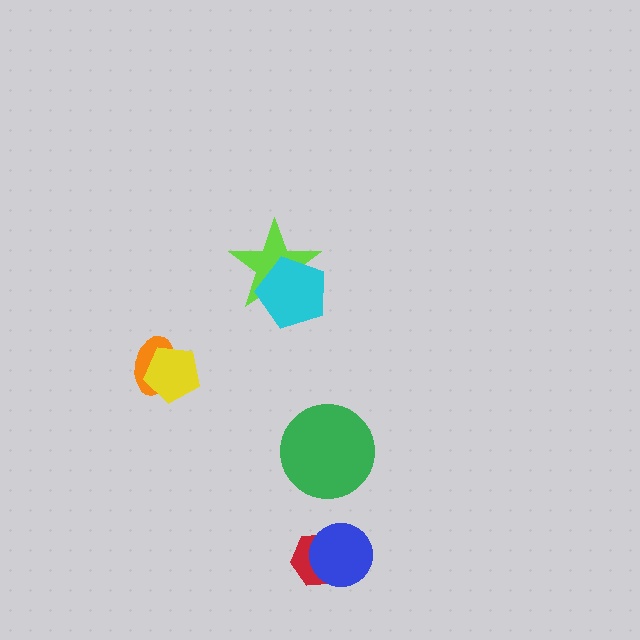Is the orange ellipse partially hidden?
Yes, it is partially covered by another shape.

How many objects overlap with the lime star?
1 object overlaps with the lime star.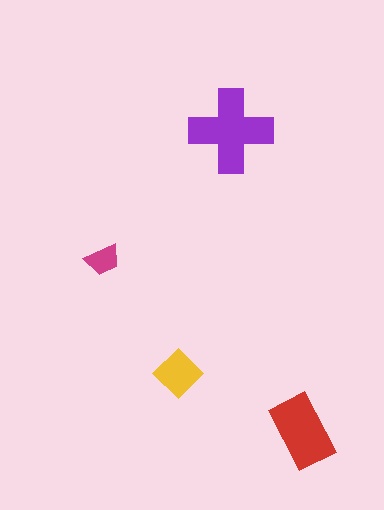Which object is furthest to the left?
The magenta trapezoid is leftmost.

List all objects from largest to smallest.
The purple cross, the red rectangle, the yellow diamond, the magenta trapezoid.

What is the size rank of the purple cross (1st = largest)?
1st.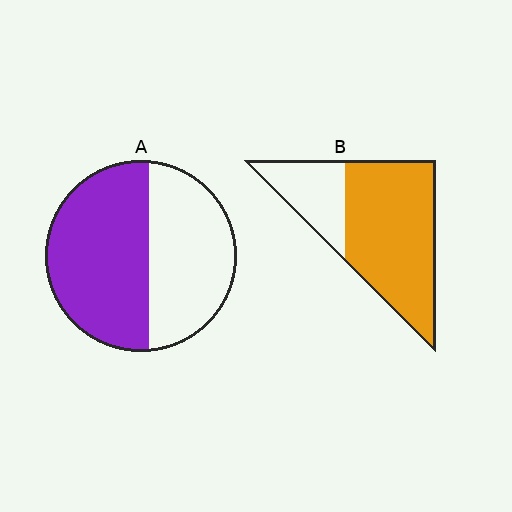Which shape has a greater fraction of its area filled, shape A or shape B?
Shape B.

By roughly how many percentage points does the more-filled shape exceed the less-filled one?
By roughly 15 percentage points (B over A).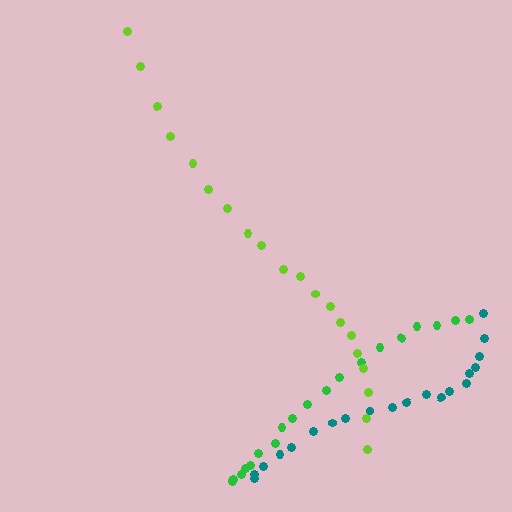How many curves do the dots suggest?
There are 3 distinct paths.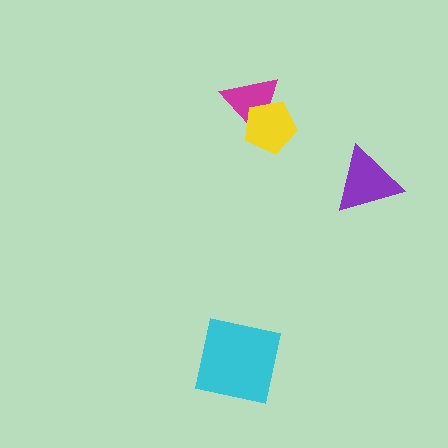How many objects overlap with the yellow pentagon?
1 object overlaps with the yellow pentagon.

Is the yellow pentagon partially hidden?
No, no other shape covers it.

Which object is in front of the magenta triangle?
The yellow pentagon is in front of the magenta triangle.